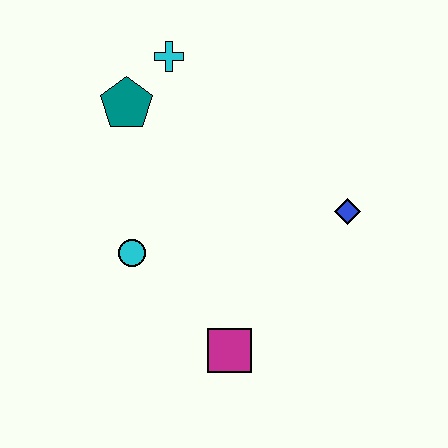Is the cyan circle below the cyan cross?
Yes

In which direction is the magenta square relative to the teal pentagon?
The magenta square is below the teal pentagon.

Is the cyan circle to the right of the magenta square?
No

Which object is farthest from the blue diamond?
The teal pentagon is farthest from the blue diamond.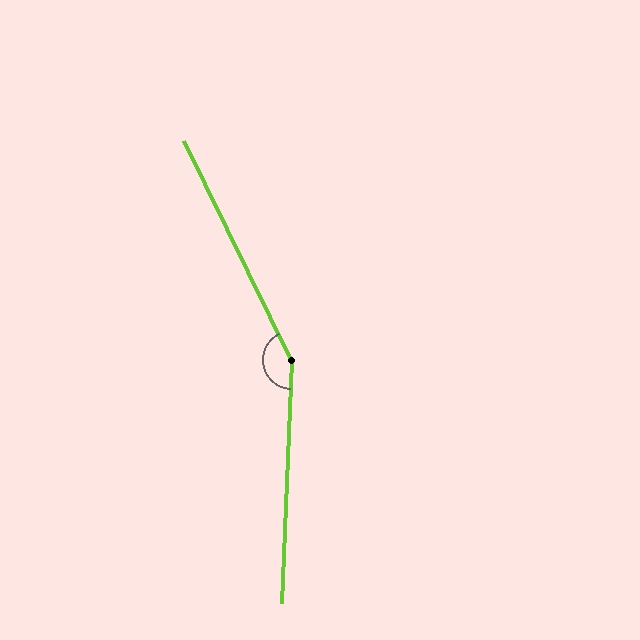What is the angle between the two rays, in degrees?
Approximately 151 degrees.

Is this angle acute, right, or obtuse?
It is obtuse.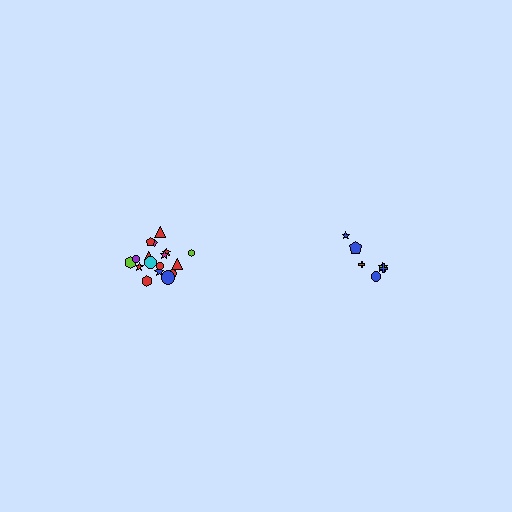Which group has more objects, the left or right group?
The left group.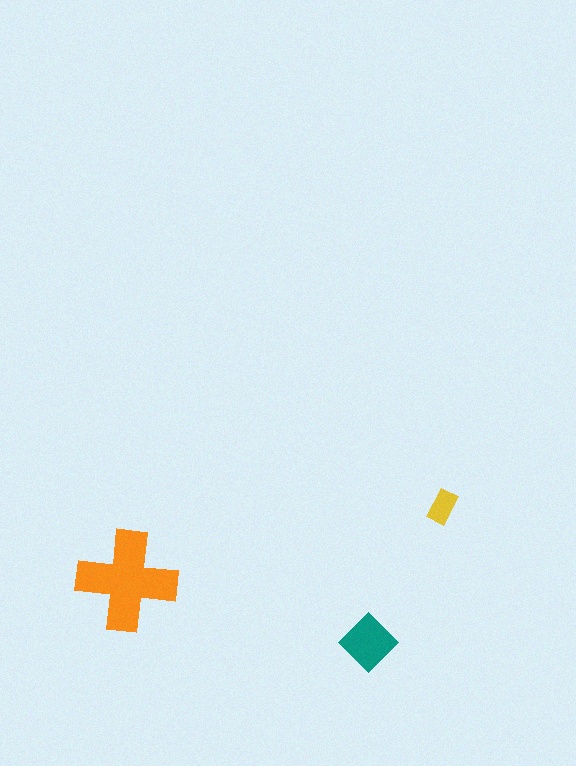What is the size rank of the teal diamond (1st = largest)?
2nd.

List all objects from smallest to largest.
The yellow rectangle, the teal diamond, the orange cross.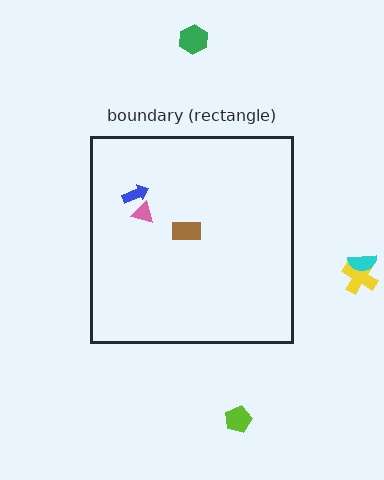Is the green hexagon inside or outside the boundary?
Outside.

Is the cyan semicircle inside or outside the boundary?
Outside.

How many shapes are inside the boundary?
3 inside, 4 outside.